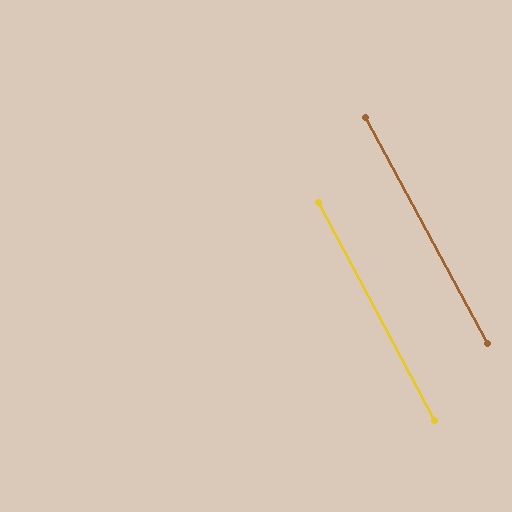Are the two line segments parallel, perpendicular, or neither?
Parallel — their directions differ by only 0.4°.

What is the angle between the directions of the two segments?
Approximately 0 degrees.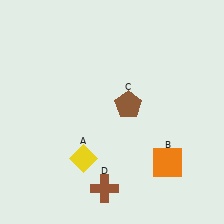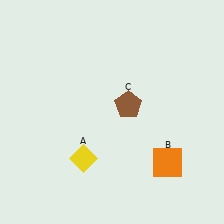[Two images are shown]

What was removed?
The brown cross (D) was removed in Image 2.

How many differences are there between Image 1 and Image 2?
There is 1 difference between the two images.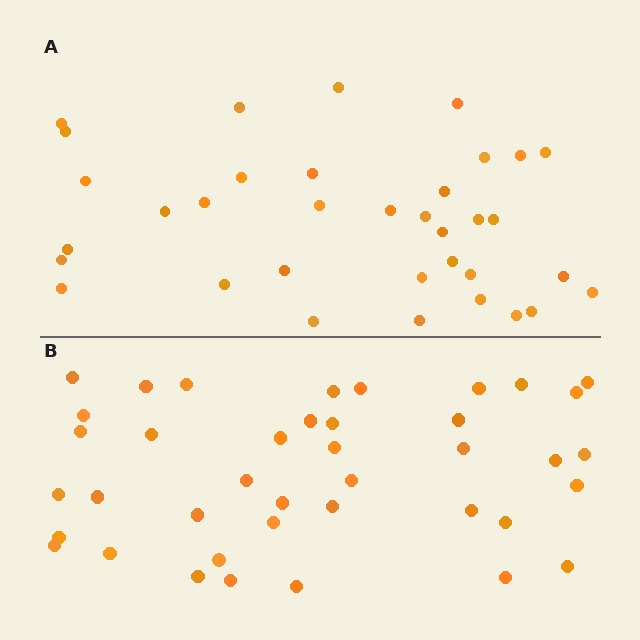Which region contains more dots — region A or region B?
Region B (the bottom region) has more dots.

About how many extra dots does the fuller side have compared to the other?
Region B has about 5 more dots than region A.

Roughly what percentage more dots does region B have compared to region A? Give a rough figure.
About 15% more.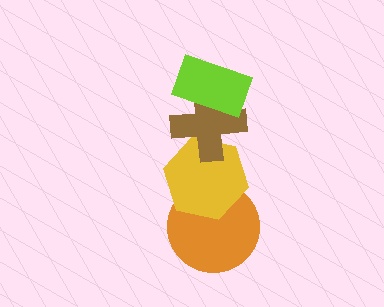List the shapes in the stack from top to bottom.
From top to bottom: the lime rectangle, the brown cross, the yellow hexagon, the orange circle.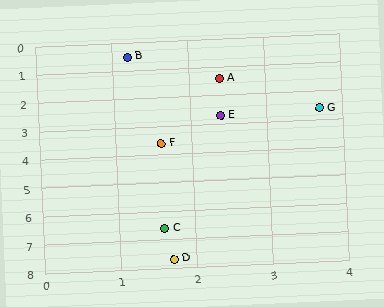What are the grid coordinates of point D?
Point D is at approximately (1.7, 7.7).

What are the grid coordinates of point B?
Point B is at approximately (1.2, 0.5).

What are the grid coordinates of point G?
Point G is at approximately (3.7, 2.6).